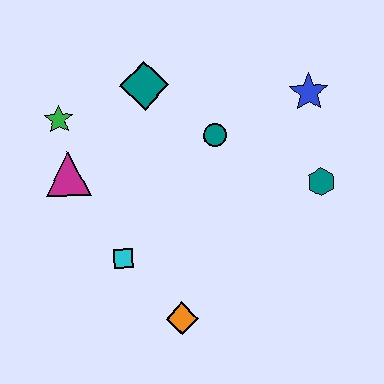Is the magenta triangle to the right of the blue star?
No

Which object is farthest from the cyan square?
The blue star is farthest from the cyan square.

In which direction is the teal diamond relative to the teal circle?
The teal diamond is to the left of the teal circle.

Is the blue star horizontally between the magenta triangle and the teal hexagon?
Yes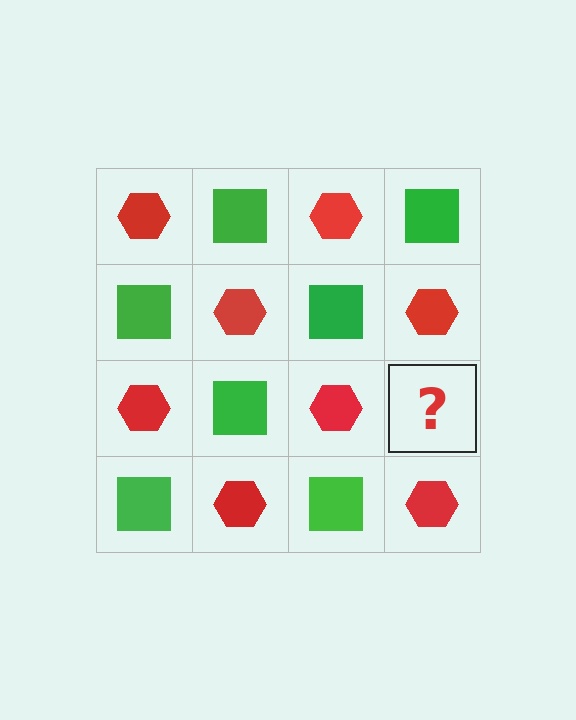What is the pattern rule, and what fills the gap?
The rule is that it alternates red hexagon and green square in a checkerboard pattern. The gap should be filled with a green square.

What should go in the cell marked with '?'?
The missing cell should contain a green square.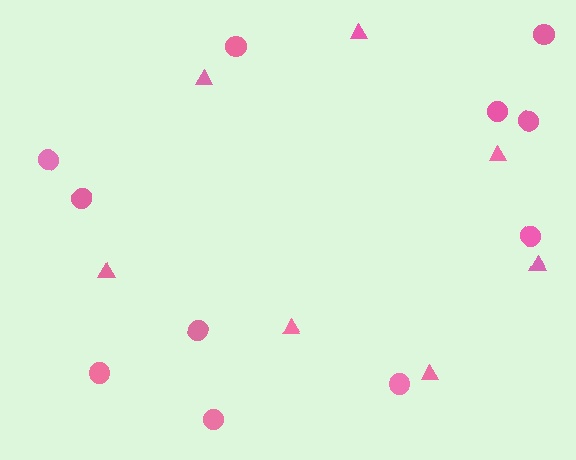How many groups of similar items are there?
There are 2 groups: one group of triangles (7) and one group of circles (11).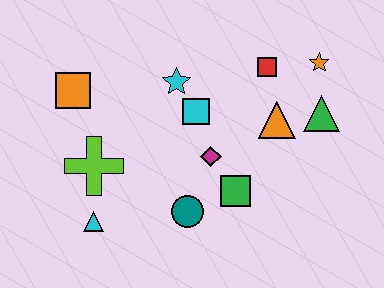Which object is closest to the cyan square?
The cyan star is closest to the cyan square.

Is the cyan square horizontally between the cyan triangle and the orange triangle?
Yes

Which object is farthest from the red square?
The cyan triangle is farthest from the red square.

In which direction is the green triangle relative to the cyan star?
The green triangle is to the right of the cyan star.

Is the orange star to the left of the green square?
No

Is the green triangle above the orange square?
No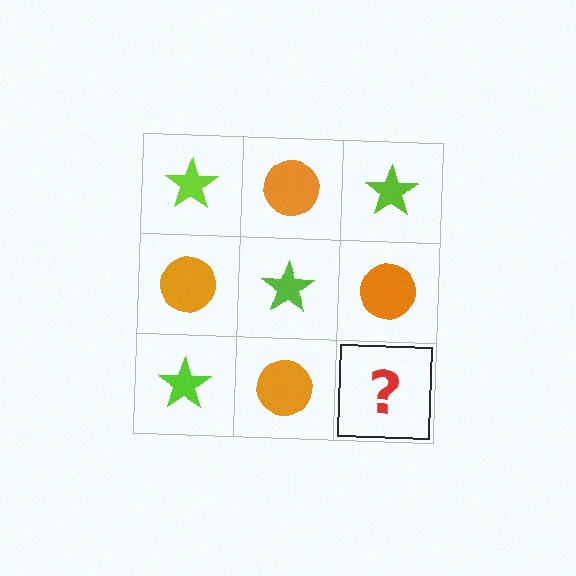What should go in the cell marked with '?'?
The missing cell should contain a lime star.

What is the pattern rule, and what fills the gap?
The rule is that it alternates lime star and orange circle in a checkerboard pattern. The gap should be filled with a lime star.